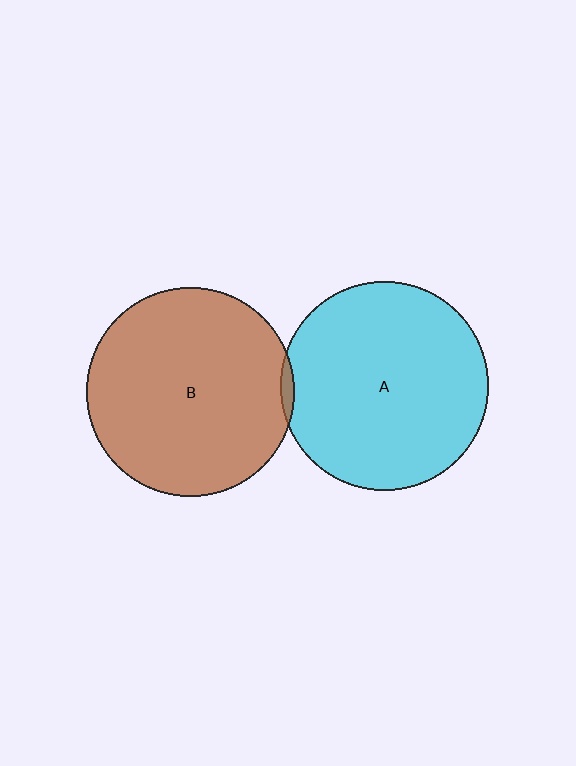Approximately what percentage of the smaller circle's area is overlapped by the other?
Approximately 5%.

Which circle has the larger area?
Circle B (brown).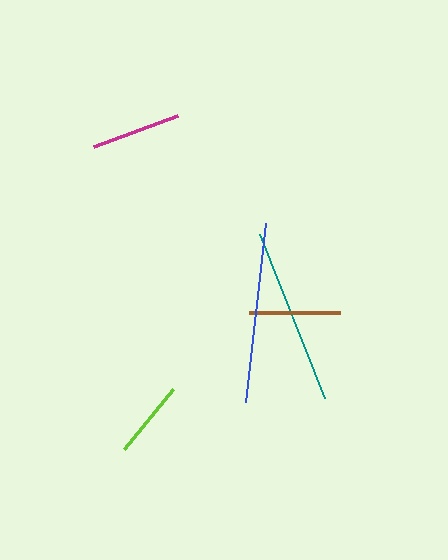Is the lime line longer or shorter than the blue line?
The blue line is longer than the lime line.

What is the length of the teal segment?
The teal segment is approximately 177 pixels long.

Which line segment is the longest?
The blue line is the longest at approximately 181 pixels.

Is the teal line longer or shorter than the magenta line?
The teal line is longer than the magenta line.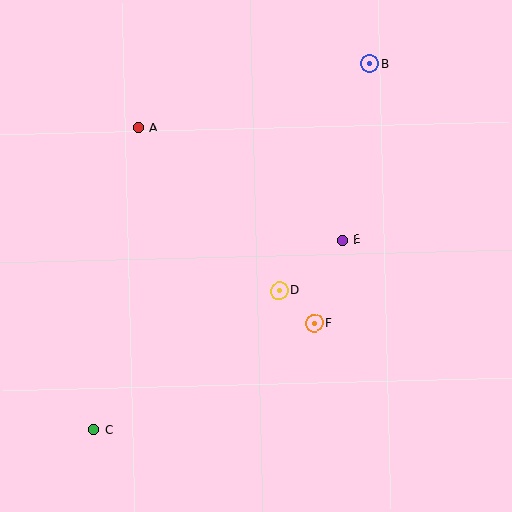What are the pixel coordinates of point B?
Point B is at (370, 64).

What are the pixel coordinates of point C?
Point C is at (94, 430).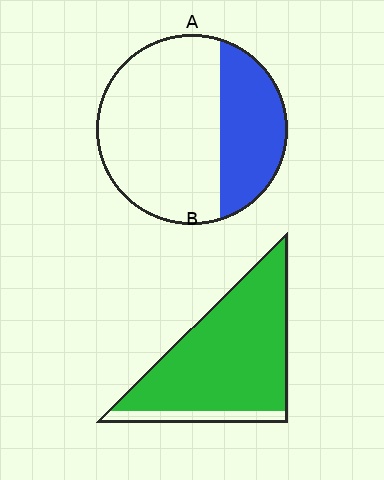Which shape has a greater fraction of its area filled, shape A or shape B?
Shape B.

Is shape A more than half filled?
No.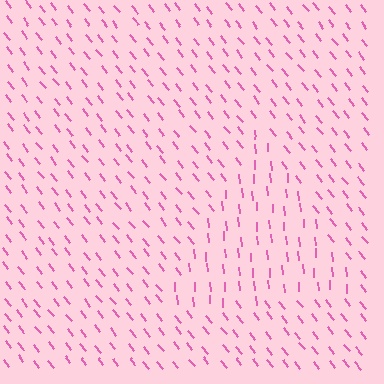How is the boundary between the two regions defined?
The boundary is defined purely by a change in line orientation (approximately 34 degrees difference). All lines are the same color and thickness.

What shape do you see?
I see a triangle.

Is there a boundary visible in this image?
Yes, there is a texture boundary formed by a change in line orientation.